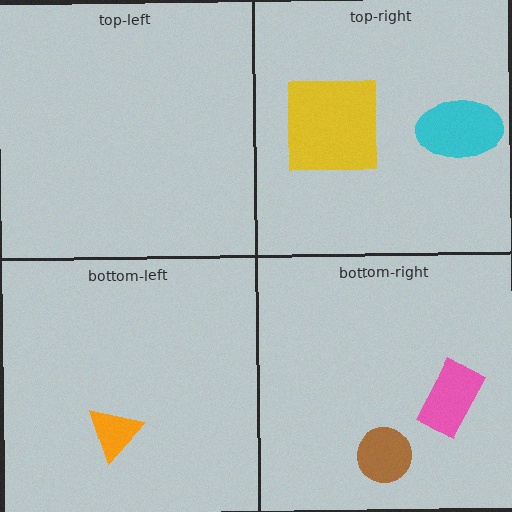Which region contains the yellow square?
The top-right region.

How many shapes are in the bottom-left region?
1.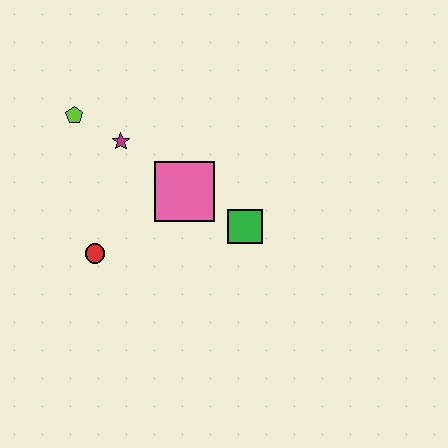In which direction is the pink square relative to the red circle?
The pink square is to the right of the red circle.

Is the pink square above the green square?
Yes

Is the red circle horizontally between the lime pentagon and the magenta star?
Yes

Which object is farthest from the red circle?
The green square is farthest from the red circle.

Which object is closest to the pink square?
The green square is closest to the pink square.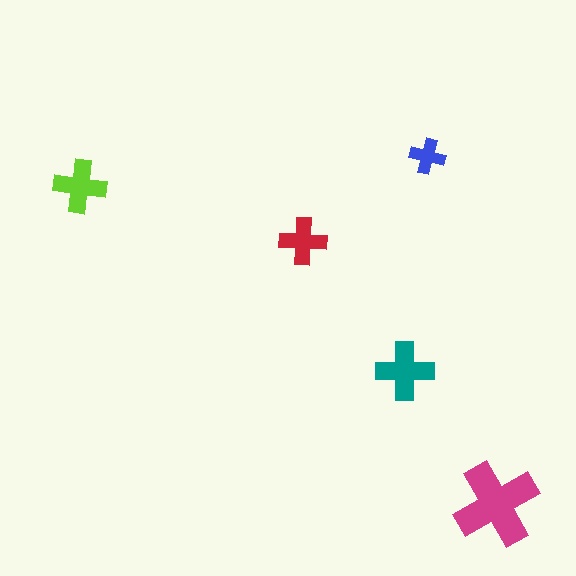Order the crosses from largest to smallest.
the magenta one, the teal one, the lime one, the red one, the blue one.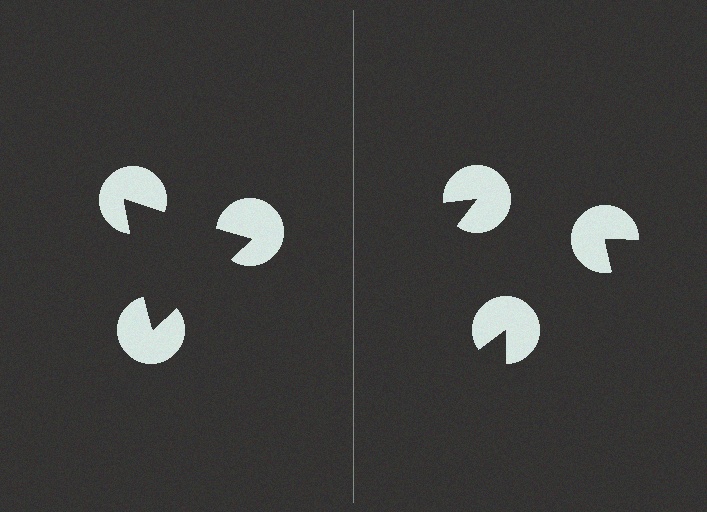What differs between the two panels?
The pac-man discs are positioned identically on both sides; only the wedge orientations differ. On the left they align to a triangle; on the right they are misaligned.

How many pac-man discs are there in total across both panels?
6 — 3 on each side.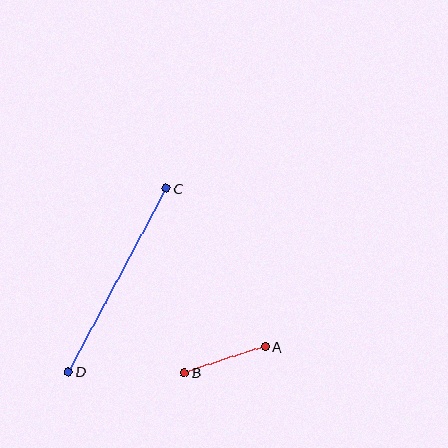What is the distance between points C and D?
The distance is approximately 208 pixels.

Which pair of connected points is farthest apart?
Points C and D are farthest apart.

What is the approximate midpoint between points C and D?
The midpoint is at approximately (117, 280) pixels.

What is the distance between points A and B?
The distance is approximately 85 pixels.